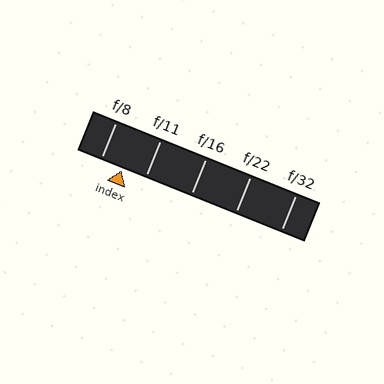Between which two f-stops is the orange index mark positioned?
The index mark is between f/8 and f/11.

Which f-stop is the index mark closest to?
The index mark is closest to f/8.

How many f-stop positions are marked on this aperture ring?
There are 5 f-stop positions marked.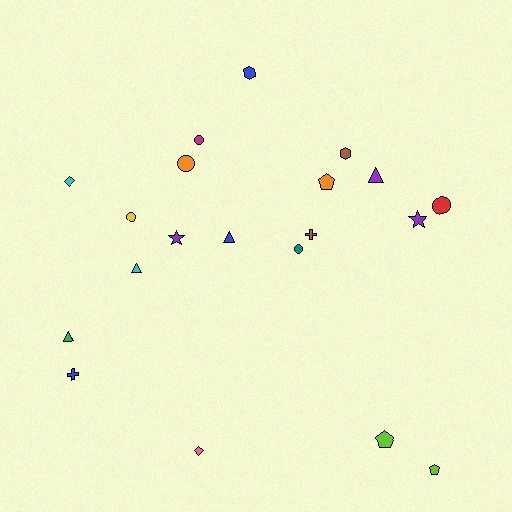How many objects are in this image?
There are 20 objects.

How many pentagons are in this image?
There are 3 pentagons.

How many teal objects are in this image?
There is 1 teal object.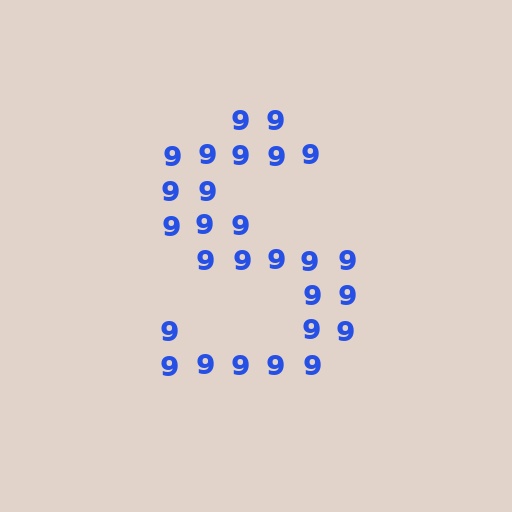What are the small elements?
The small elements are digit 9's.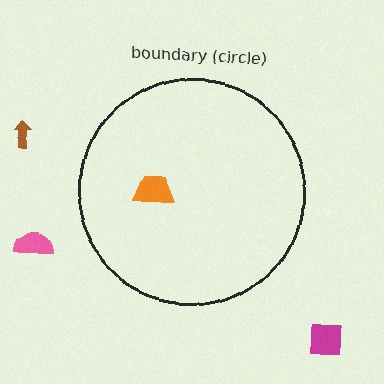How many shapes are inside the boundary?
1 inside, 3 outside.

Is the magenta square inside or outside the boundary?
Outside.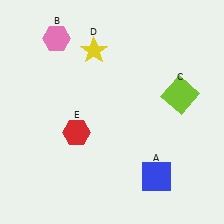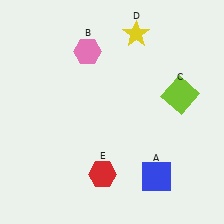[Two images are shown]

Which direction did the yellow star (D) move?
The yellow star (D) moved right.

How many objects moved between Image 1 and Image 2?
3 objects moved between the two images.